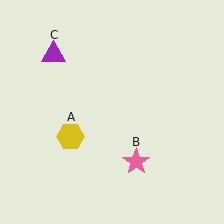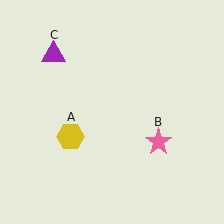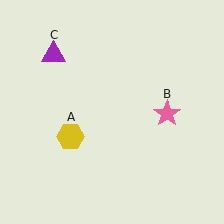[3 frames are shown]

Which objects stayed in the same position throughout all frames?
Yellow hexagon (object A) and purple triangle (object C) remained stationary.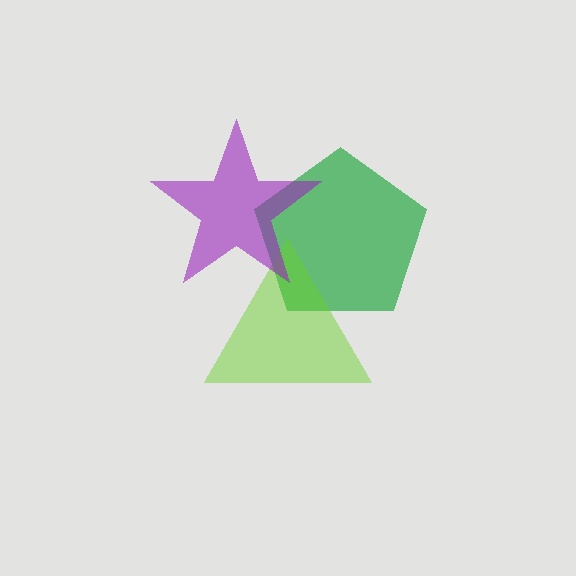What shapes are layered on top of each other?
The layered shapes are: a green pentagon, a lime triangle, a purple star.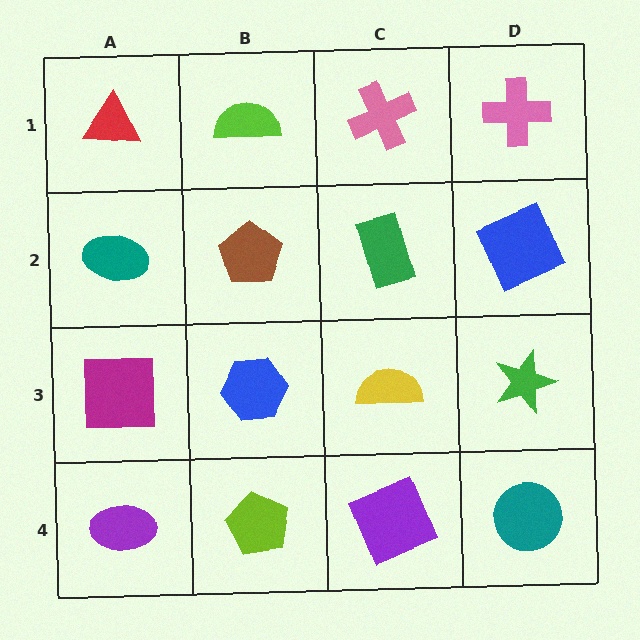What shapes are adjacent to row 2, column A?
A red triangle (row 1, column A), a magenta square (row 3, column A), a brown pentagon (row 2, column B).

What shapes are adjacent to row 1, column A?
A teal ellipse (row 2, column A), a lime semicircle (row 1, column B).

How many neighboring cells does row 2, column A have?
3.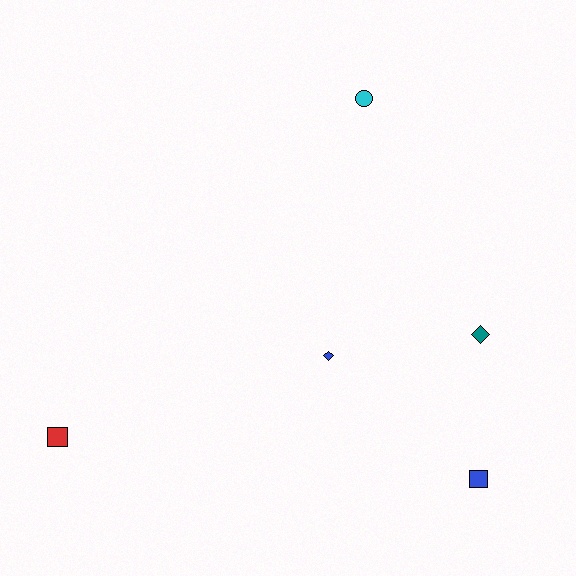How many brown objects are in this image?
There are no brown objects.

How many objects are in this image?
There are 5 objects.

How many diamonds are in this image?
There are 2 diamonds.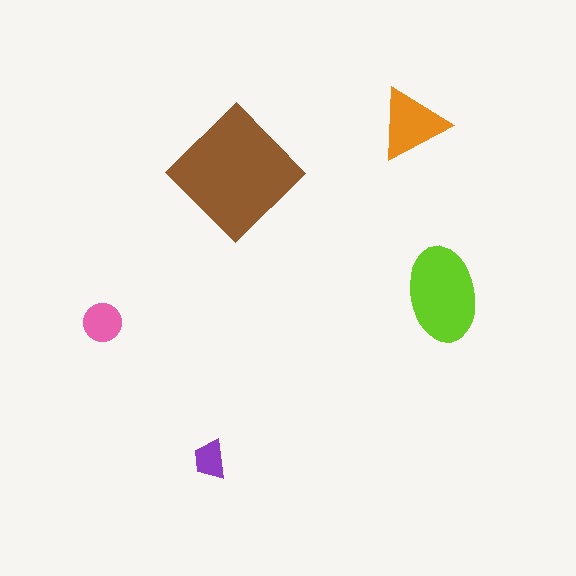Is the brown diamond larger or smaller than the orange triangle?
Larger.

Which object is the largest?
The brown diamond.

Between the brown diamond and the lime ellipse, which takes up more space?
The brown diamond.